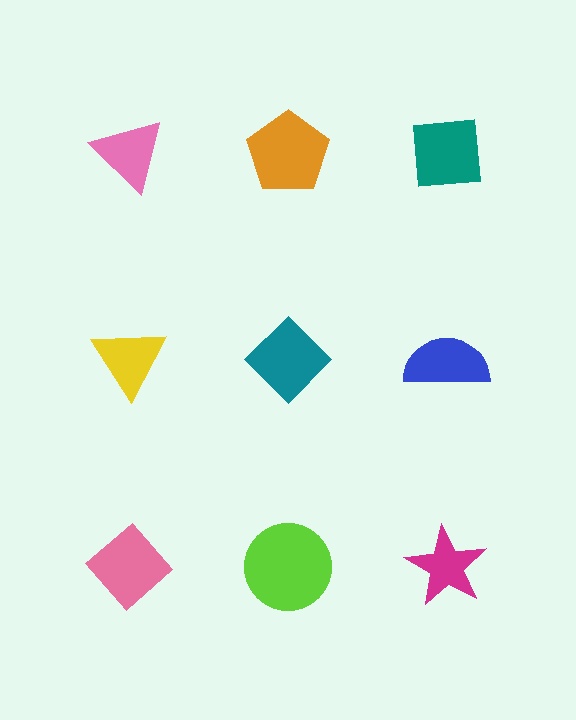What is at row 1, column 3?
A teal square.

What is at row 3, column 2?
A lime circle.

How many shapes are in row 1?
3 shapes.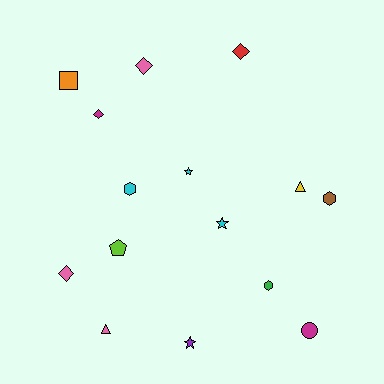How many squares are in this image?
There is 1 square.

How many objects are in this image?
There are 15 objects.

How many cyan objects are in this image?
There are 3 cyan objects.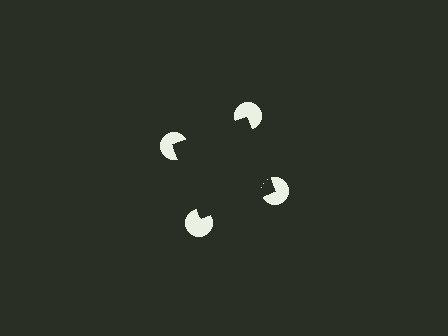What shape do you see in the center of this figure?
An illusory square — its edges are inferred from the aligned wedge cuts in the pac-man discs, not physically drawn.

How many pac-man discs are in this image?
There are 4 — one at each vertex of the illusory square.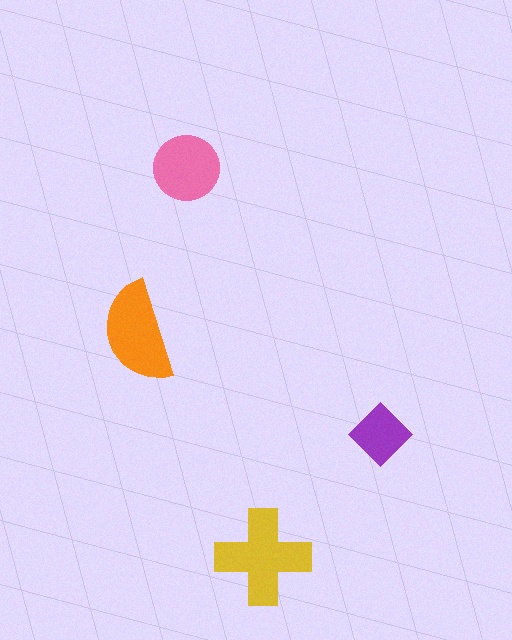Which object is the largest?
The yellow cross.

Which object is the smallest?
The purple diamond.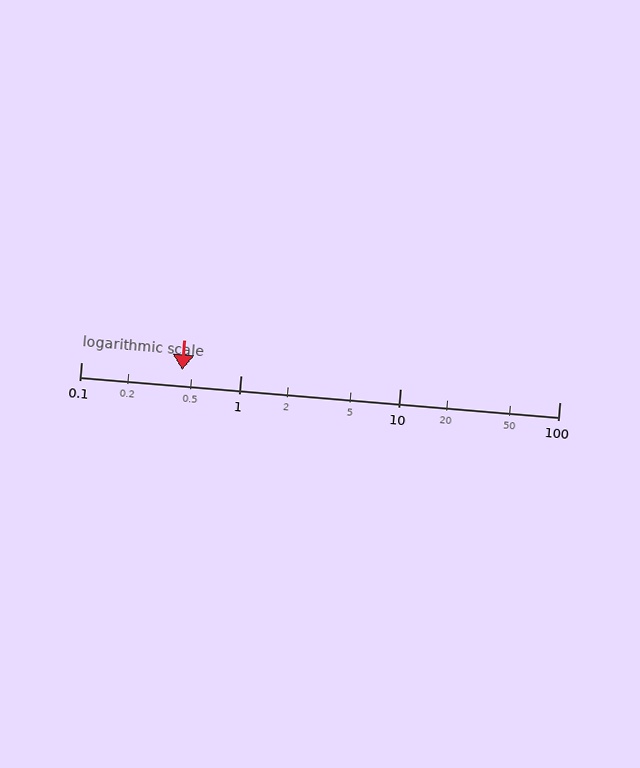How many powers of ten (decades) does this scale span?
The scale spans 3 decades, from 0.1 to 100.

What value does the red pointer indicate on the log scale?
The pointer indicates approximately 0.43.